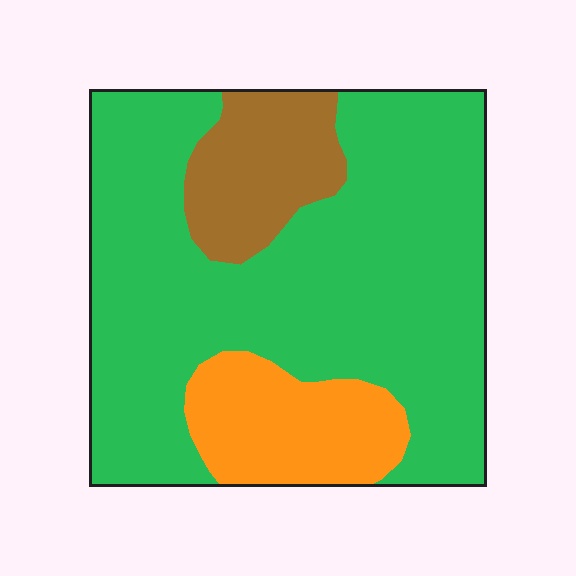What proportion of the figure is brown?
Brown covers around 15% of the figure.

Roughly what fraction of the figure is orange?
Orange takes up about one sixth (1/6) of the figure.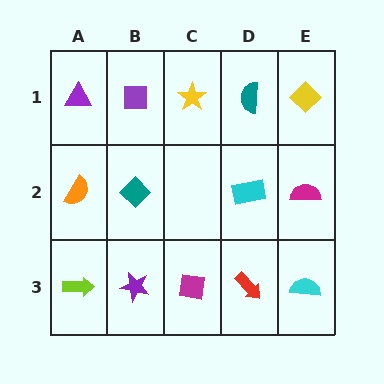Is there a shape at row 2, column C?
No, that cell is empty.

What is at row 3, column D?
A red arrow.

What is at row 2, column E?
A magenta semicircle.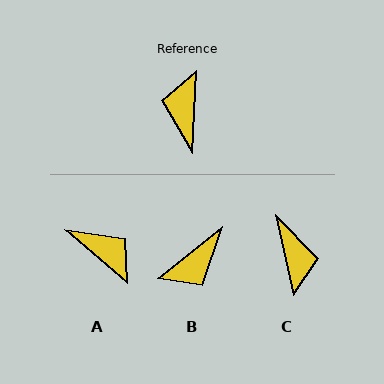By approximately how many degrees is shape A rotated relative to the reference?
Approximately 129 degrees clockwise.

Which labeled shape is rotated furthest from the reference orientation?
C, about 165 degrees away.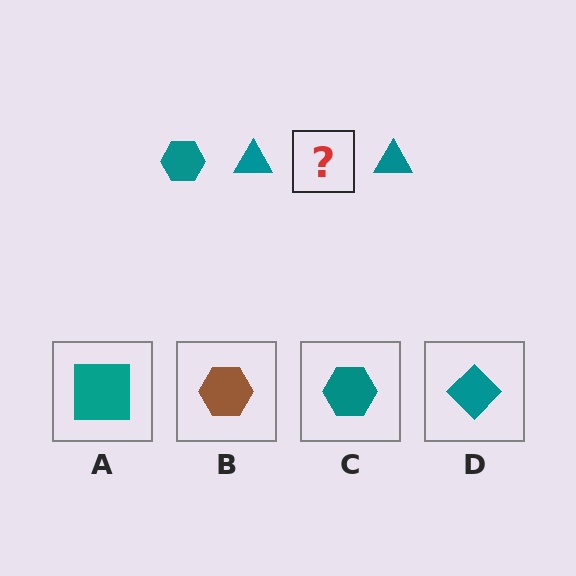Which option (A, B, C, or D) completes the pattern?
C.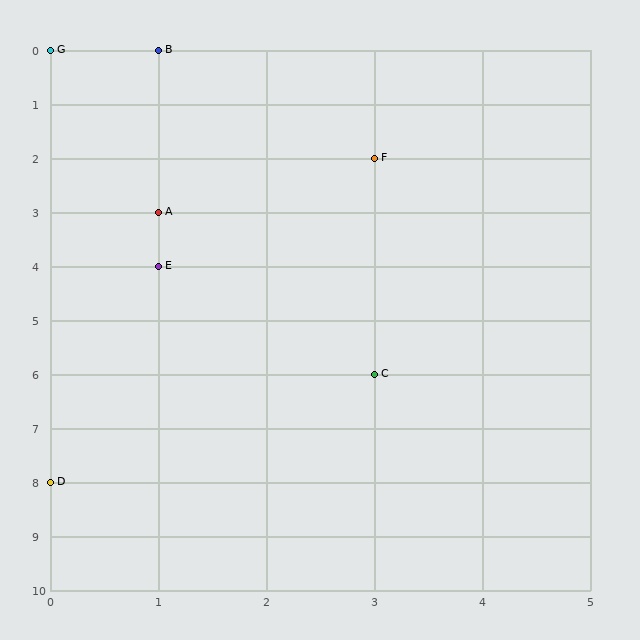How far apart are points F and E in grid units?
Points F and E are 2 columns and 2 rows apart (about 2.8 grid units diagonally).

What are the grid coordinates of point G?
Point G is at grid coordinates (0, 0).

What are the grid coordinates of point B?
Point B is at grid coordinates (1, 0).